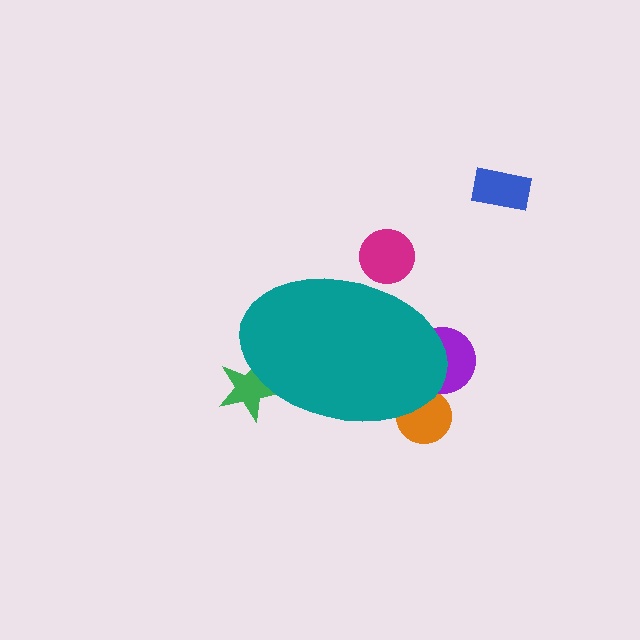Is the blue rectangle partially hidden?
No, the blue rectangle is fully visible.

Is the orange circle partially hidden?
Yes, the orange circle is partially hidden behind the teal ellipse.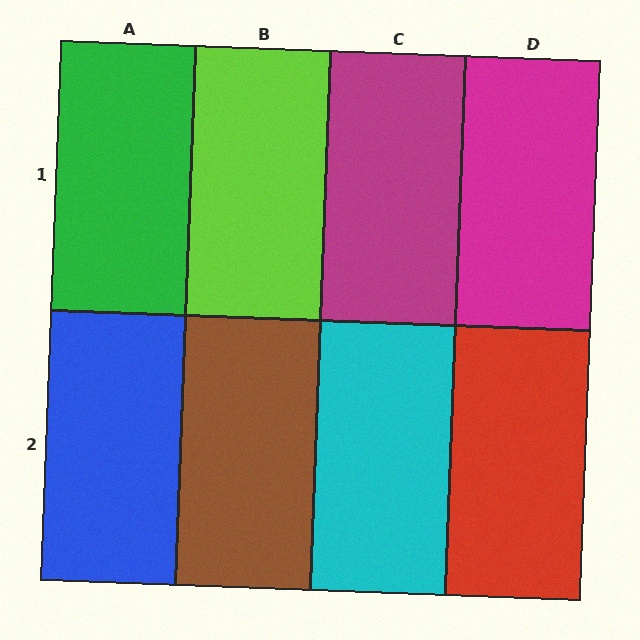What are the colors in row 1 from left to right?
Green, lime, magenta, magenta.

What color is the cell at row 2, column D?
Red.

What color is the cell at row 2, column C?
Cyan.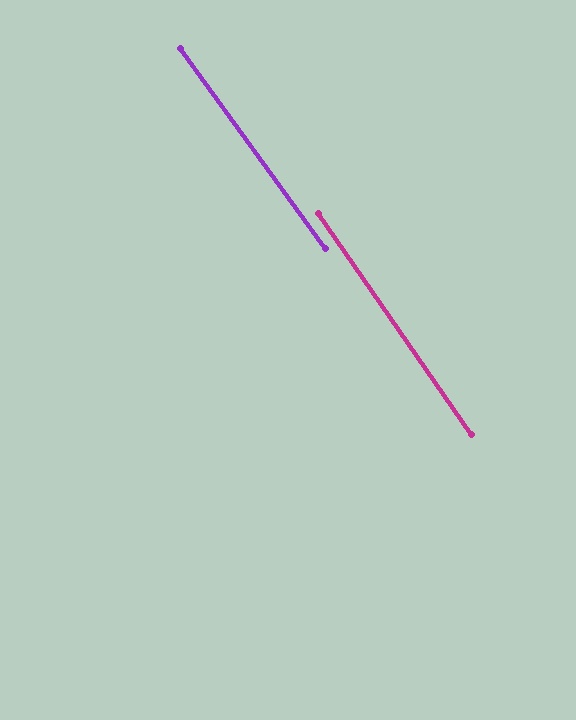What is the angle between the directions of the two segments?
Approximately 1 degree.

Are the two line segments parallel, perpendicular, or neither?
Parallel — their directions differ by only 1.3°.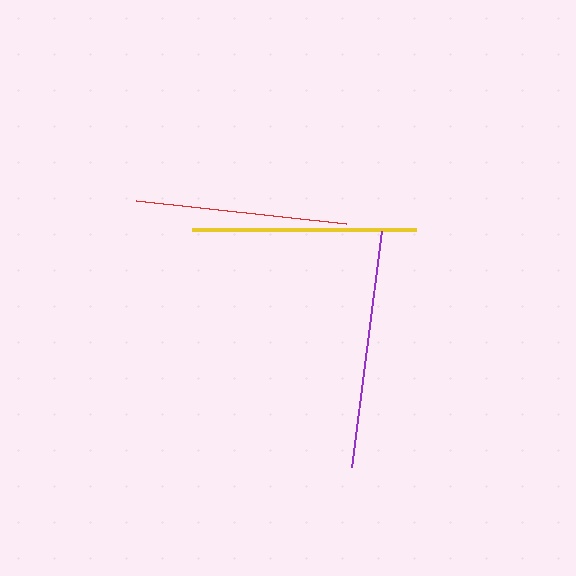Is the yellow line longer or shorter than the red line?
The yellow line is longer than the red line.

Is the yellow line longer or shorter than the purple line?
The purple line is longer than the yellow line.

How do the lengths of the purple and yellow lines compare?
The purple and yellow lines are approximately the same length.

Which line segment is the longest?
The purple line is the longest at approximately 238 pixels.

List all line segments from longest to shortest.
From longest to shortest: purple, yellow, red.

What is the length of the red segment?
The red segment is approximately 211 pixels long.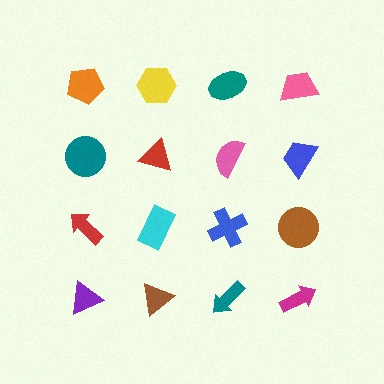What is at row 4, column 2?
A brown triangle.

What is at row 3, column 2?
A cyan rectangle.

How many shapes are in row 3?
4 shapes.